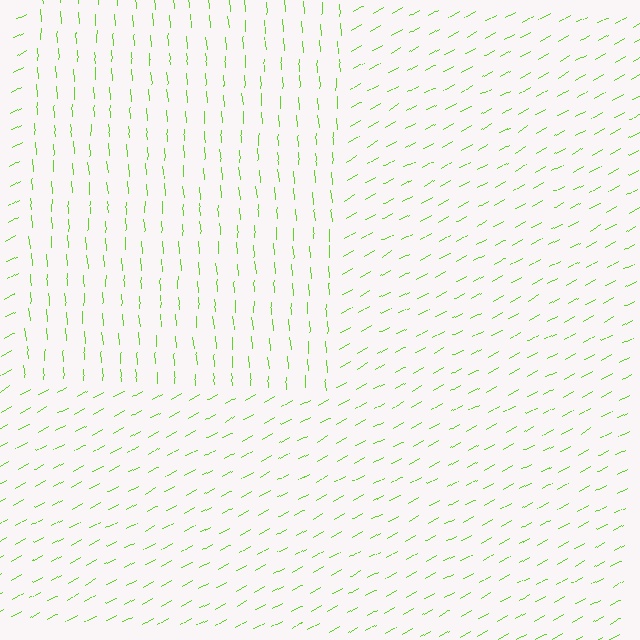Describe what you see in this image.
The image is filled with small lime line segments. A rectangle region in the image has lines oriented differently from the surrounding lines, creating a visible texture boundary.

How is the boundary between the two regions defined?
The boundary is defined purely by a change in line orientation (approximately 65 degrees difference). All lines are the same color and thickness.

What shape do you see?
I see a rectangle.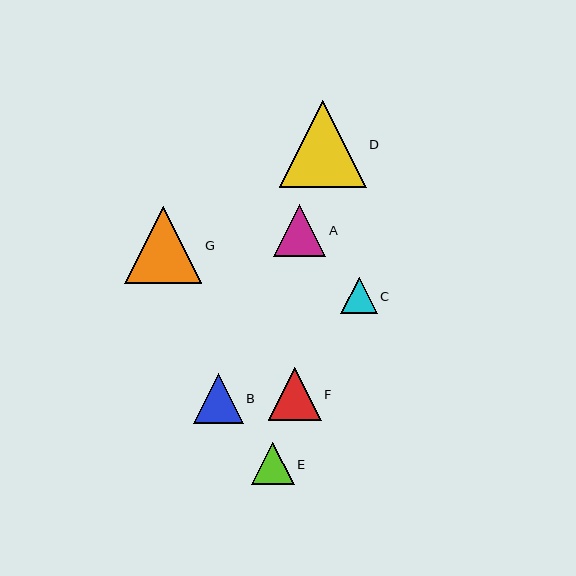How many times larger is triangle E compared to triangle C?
Triangle E is approximately 1.2 times the size of triangle C.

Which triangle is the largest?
Triangle D is the largest with a size of approximately 87 pixels.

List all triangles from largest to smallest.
From largest to smallest: D, G, F, A, B, E, C.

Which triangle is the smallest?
Triangle C is the smallest with a size of approximately 36 pixels.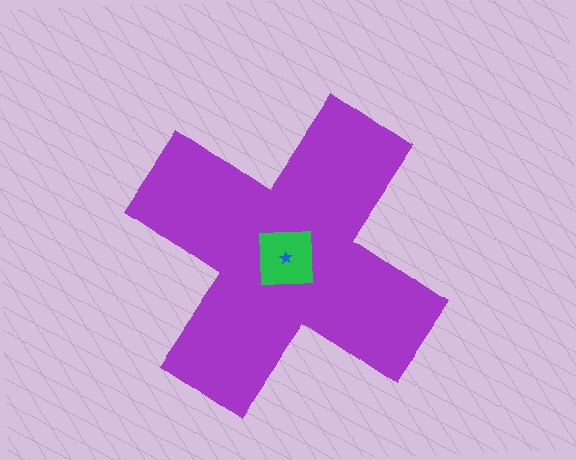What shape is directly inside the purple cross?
The green square.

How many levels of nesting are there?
3.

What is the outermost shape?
The purple cross.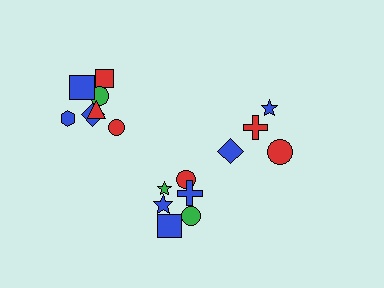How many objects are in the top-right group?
There are 4 objects.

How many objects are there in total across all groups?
There are 18 objects.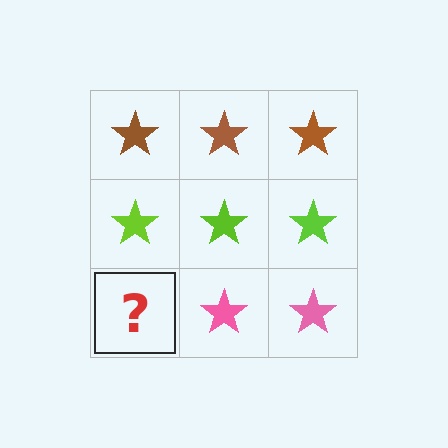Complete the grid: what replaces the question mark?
The question mark should be replaced with a pink star.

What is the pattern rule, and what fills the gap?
The rule is that each row has a consistent color. The gap should be filled with a pink star.